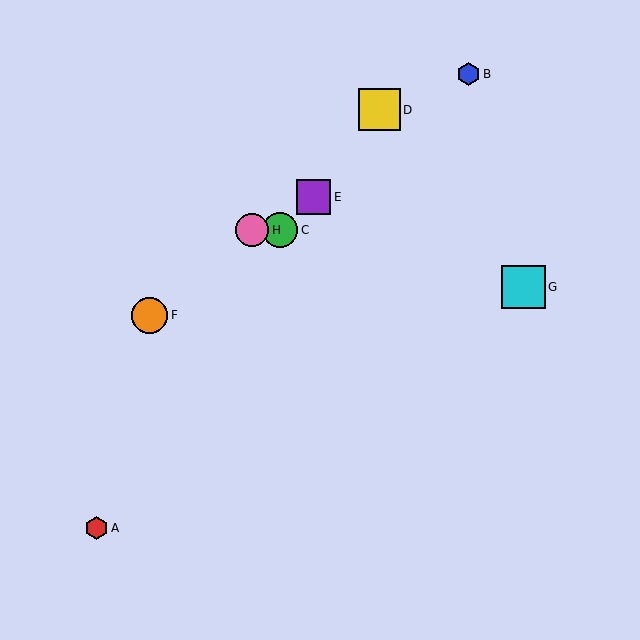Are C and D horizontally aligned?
No, C is at y≈230 and D is at y≈110.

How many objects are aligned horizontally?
2 objects (C, H) are aligned horizontally.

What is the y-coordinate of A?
Object A is at y≈528.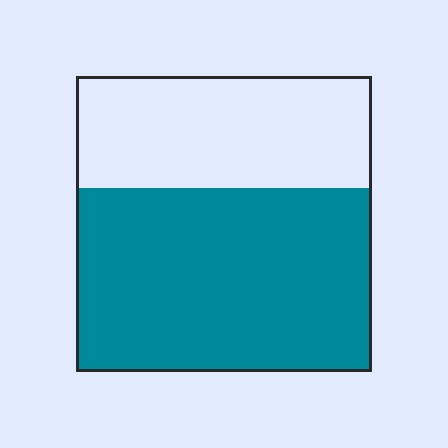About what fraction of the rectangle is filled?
About five eighths (5/8).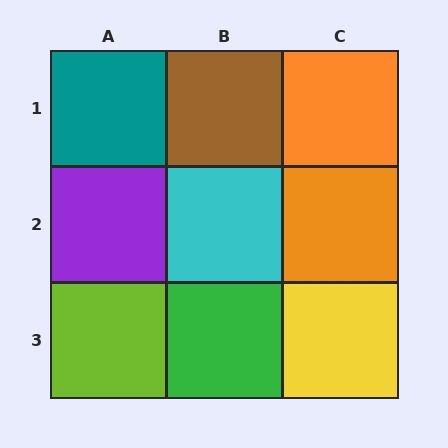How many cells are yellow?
1 cell is yellow.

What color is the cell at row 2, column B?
Cyan.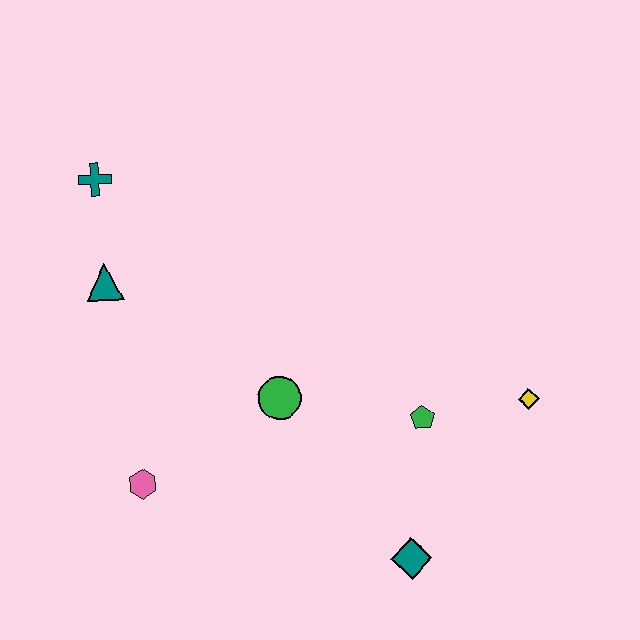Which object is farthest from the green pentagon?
The teal cross is farthest from the green pentagon.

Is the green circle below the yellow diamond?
No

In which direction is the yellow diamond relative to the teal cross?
The yellow diamond is to the right of the teal cross.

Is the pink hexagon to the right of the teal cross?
Yes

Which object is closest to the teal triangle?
The teal cross is closest to the teal triangle.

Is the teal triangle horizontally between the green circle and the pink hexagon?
No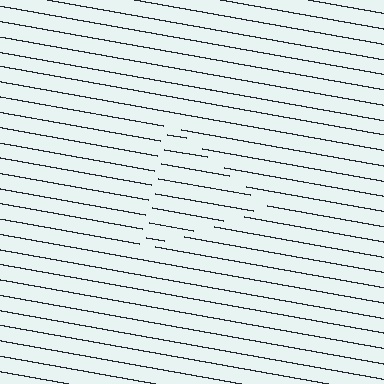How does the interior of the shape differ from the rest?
The interior of the shape contains the same grating, shifted by half a period — the contour is defined by the phase discontinuity where line-ends from the inner and outer gratings abut.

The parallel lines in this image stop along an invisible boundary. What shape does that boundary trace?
An illusory triangle. The interior of the shape contains the same grating, shifted by half a period — the contour is defined by the phase discontinuity where line-ends from the inner and outer gratings abut.